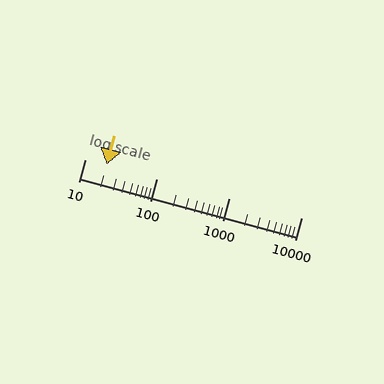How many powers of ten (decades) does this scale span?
The scale spans 3 decades, from 10 to 10000.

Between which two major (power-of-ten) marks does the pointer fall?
The pointer is between 10 and 100.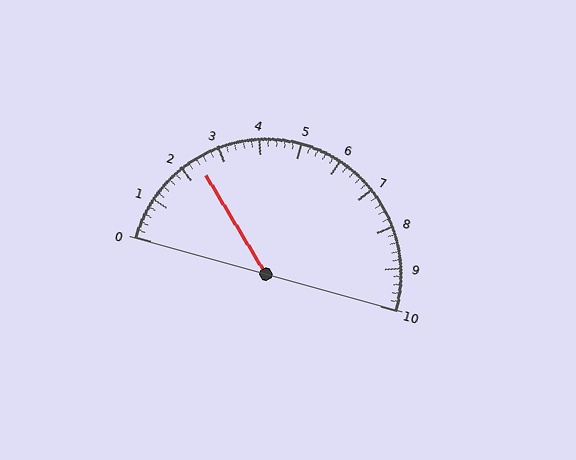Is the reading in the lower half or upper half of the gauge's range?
The reading is in the lower half of the range (0 to 10).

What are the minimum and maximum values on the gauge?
The gauge ranges from 0 to 10.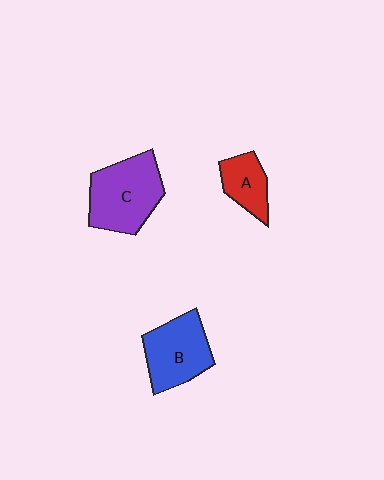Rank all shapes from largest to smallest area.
From largest to smallest: C (purple), B (blue), A (red).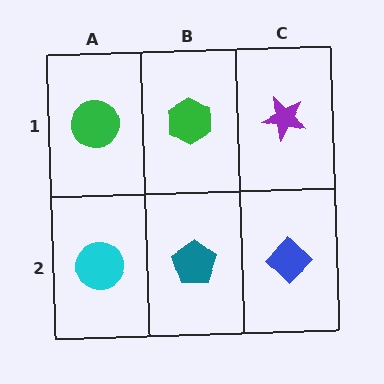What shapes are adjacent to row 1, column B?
A teal pentagon (row 2, column B), a green circle (row 1, column A), a purple star (row 1, column C).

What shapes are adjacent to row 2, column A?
A green circle (row 1, column A), a teal pentagon (row 2, column B).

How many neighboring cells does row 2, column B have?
3.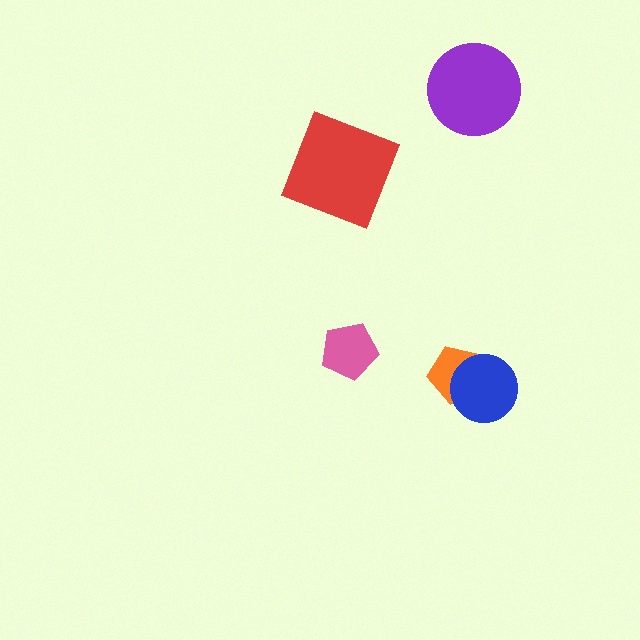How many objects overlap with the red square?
0 objects overlap with the red square.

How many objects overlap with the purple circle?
0 objects overlap with the purple circle.